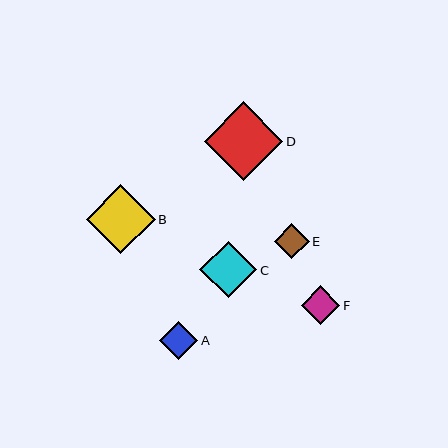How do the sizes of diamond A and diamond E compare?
Diamond A and diamond E are approximately the same size.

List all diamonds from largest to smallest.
From largest to smallest: D, B, C, F, A, E.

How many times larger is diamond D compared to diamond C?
Diamond D is approximately 1.4 times the size of diamond C.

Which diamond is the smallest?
Diamond E is the smallest with a size of approximately 35 pixels.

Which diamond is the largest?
Diamond D is the largest with a size of approximately 78 pixels.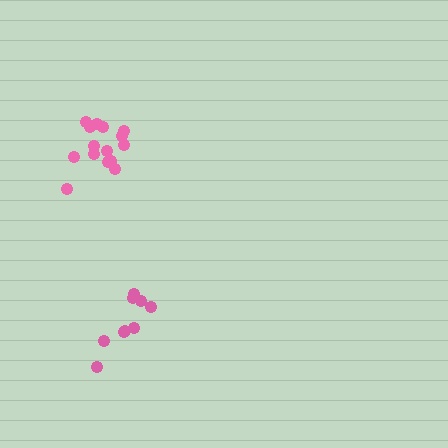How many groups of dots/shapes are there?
There are 2 groups.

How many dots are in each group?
Group 1: 9 dots, Group 2: 15 dots (24 total).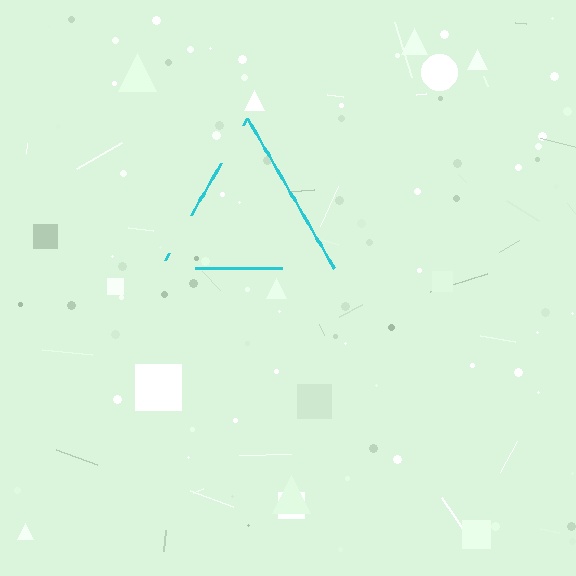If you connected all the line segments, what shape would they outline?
They would outline a triangle.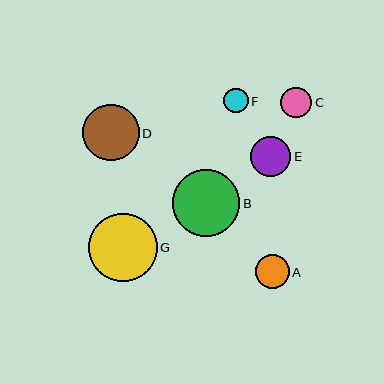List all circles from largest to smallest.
From largest to smallest: G, B, D, E, A, C, F.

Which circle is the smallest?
Circle F is the smallest with a size of approximately 25 pixels.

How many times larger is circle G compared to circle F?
Circle G is approximately 2.8 times the size of circle F.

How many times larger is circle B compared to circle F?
Circle B is approximately 2.7 times the size of circle F.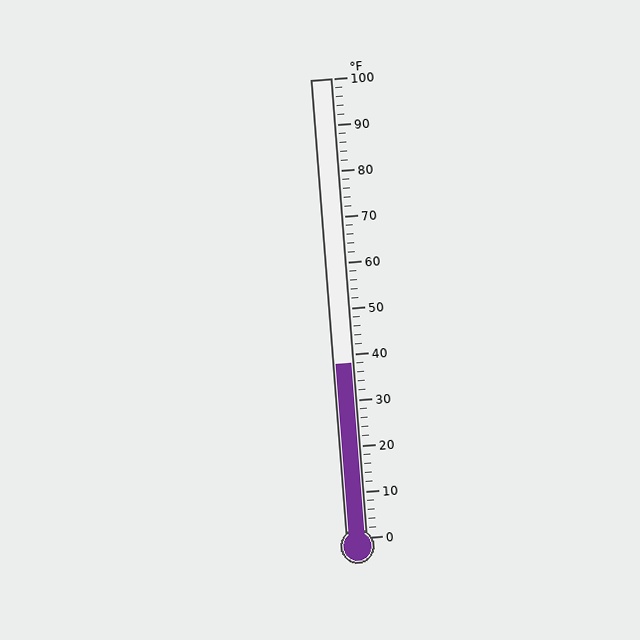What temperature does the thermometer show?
The thermometer shows approximately 38°F.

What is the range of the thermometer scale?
The thermometer scale ranges from 0°F to 100°F.